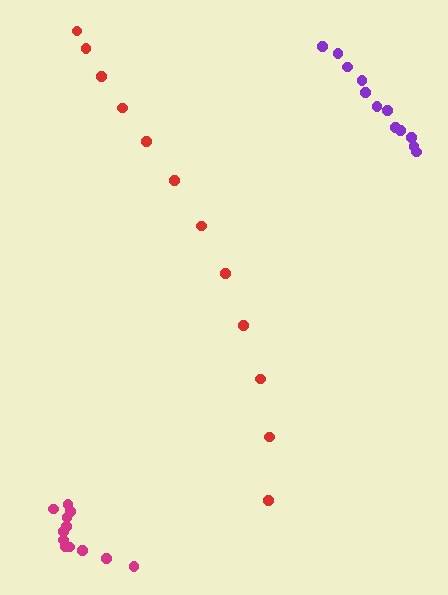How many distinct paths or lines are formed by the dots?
There are 3 distinct paths.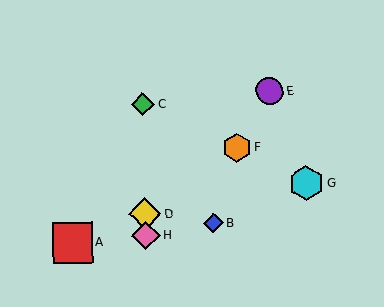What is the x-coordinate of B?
Object B is at x≈213.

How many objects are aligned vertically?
3 objects (C, D, H) are aligned vertically.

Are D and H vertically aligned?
Yes, both are at x≈145.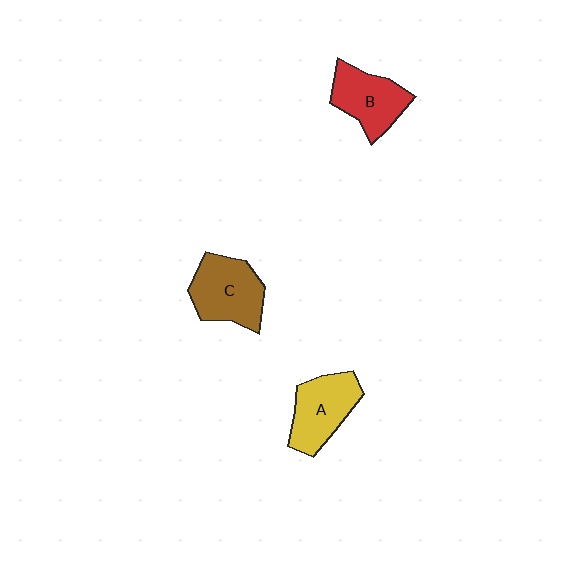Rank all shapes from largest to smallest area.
From largest to smallest: C (brown), A (yellow), B (red).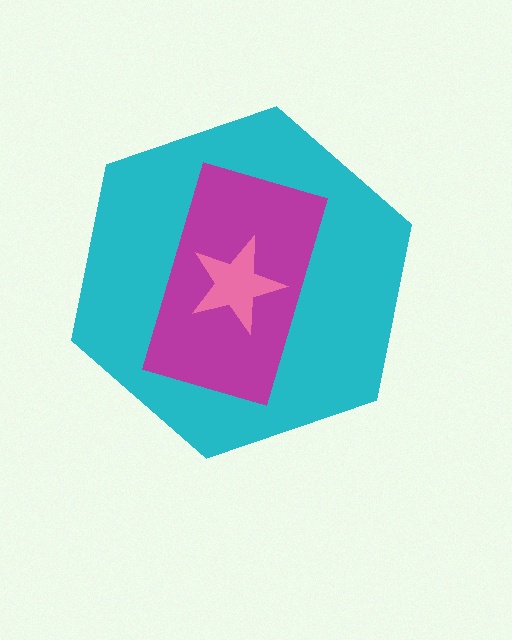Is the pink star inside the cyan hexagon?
Yes.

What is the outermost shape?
The cyan hexagon.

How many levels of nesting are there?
3.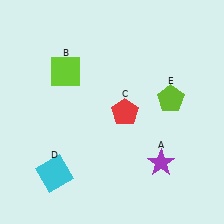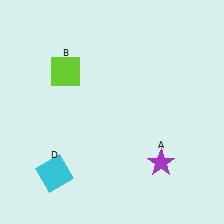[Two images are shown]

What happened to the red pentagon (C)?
The red pentagon (C) was removed in Image 2. It was in the bottom-right area of Image 1.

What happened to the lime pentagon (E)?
The lime pentagon (E) was removed in Image 2. It was in the top-right area of Image 1.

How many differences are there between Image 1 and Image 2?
There are 2 differences between the two images.